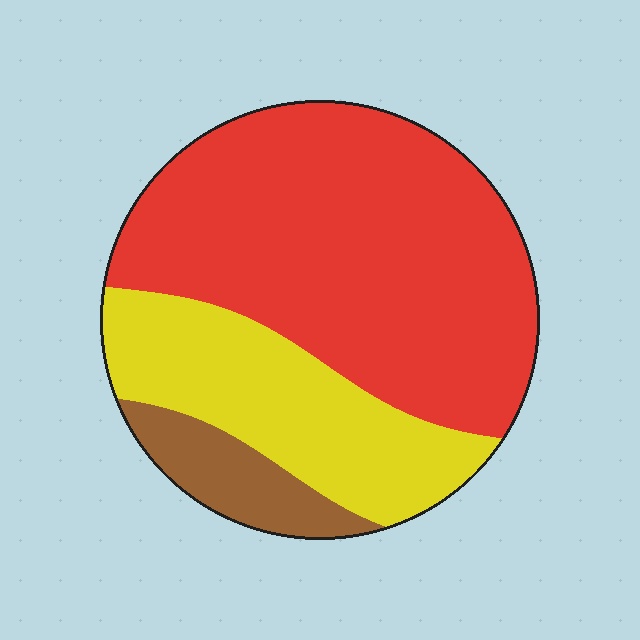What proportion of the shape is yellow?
Yellow covers roughly 30% of the shape.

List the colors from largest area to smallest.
From largest to smallest: red, yellow, brown.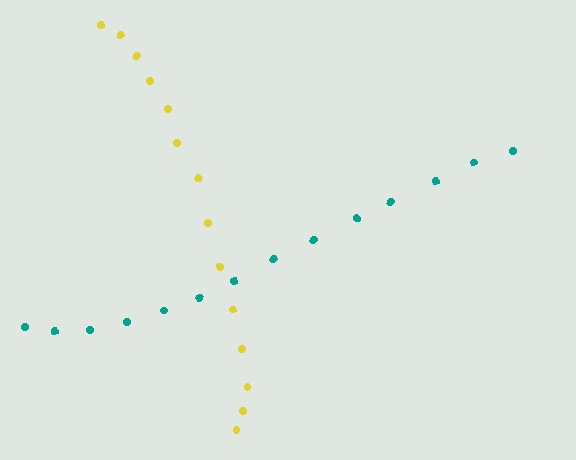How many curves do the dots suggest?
There are 2 distinct paths.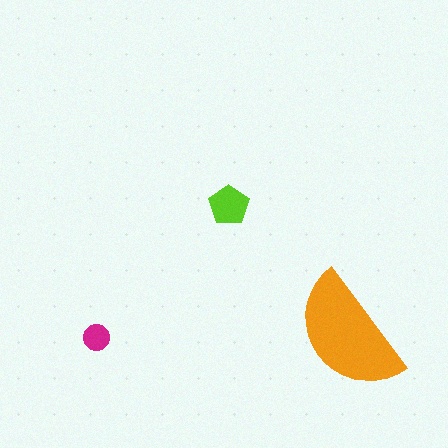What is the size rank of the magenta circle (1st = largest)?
3rd.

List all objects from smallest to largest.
The magenta circle, the lime pentagon, the orange semicircle.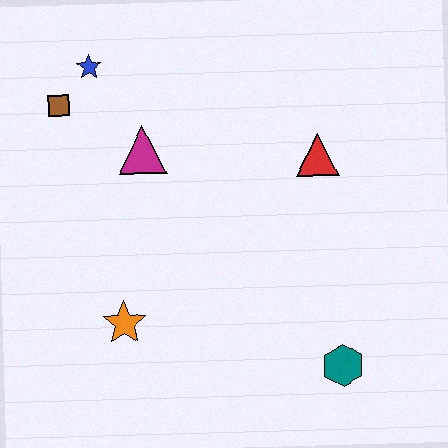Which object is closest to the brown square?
The blue star is closest to the brown square.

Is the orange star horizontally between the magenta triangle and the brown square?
Yes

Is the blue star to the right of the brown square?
Yes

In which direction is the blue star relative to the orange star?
The blue star is above the orange star.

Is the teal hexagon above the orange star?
No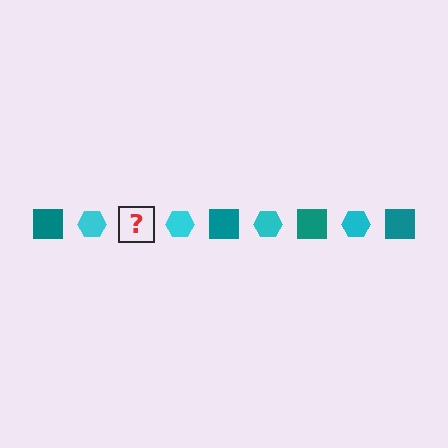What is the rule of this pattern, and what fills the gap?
The rule is that the pattern alternates between teal square and cyan hexagon. The gap should be filled with a teal square.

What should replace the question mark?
The question mark should be replaced with a teal square.